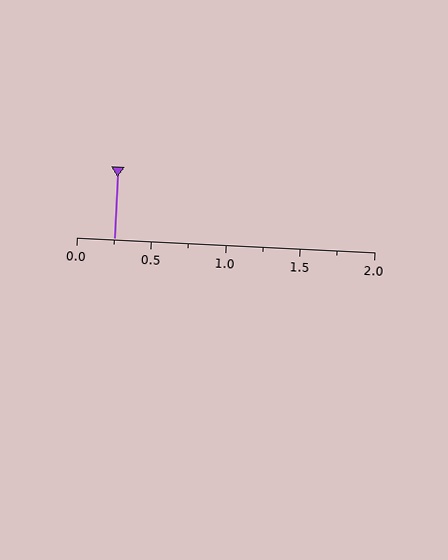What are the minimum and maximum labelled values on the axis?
The axis runs from 0.0 to 2.0.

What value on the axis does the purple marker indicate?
The marker indicates approximately 0.25.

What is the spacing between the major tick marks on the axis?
The major ticks are spaced 0.5 apart.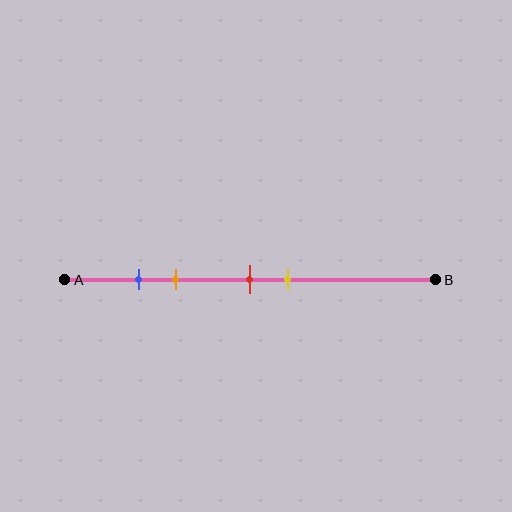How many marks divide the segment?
There are 4 marks dividing the segment.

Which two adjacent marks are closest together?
The blue and orange marks are the closest adjacent pair.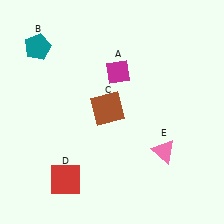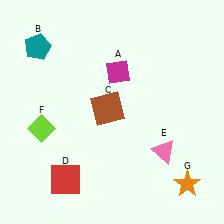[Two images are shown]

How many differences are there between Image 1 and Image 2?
There are 2 differences between the two images.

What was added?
A lime diamond (F), an orange star (G) were added in Image 2.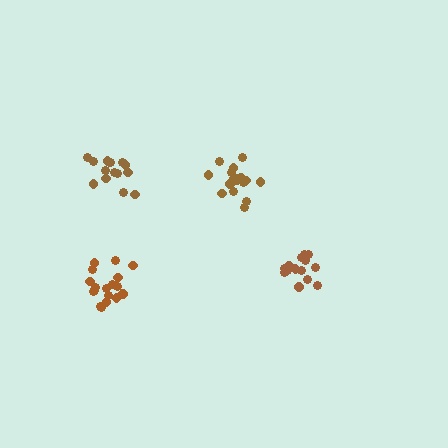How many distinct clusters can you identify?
There are 4 distinct clusters.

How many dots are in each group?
Group 1: 14 dots, Group 2: 18 dots, Group 3: 18 dots, Group 4: 15 dots (65 total).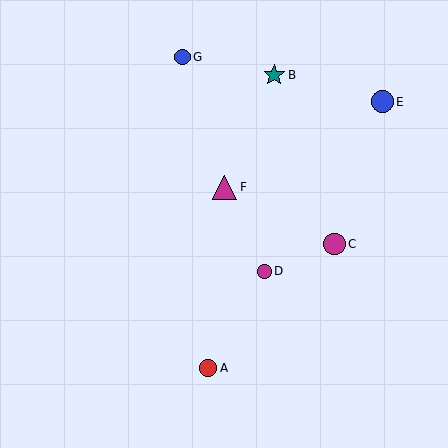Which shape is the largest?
The magenta triangle (labeled F) is the largest.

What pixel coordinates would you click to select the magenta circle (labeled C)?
Click at (335, 244) to select the magenta circle C.